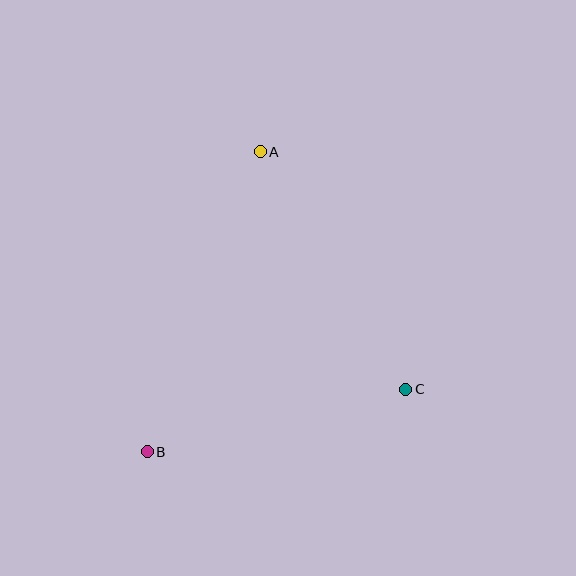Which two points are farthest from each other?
Points A and B are farthest from each other.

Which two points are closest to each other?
Points B and C are closest to each other.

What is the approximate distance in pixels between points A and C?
The distance between A and C is approximately 279 pixels.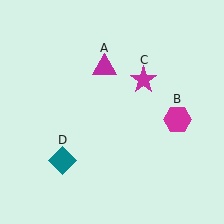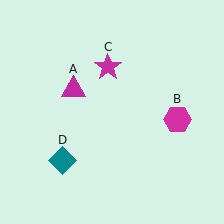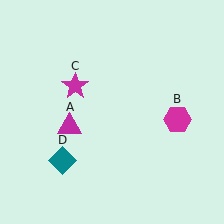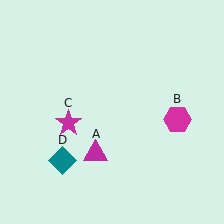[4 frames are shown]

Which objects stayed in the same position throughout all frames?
Magenta hexagon (object B) and teal diamond (object D) remained stationary.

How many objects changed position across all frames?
2 objects changed position: magenta triangle (object A), magenta star (object C).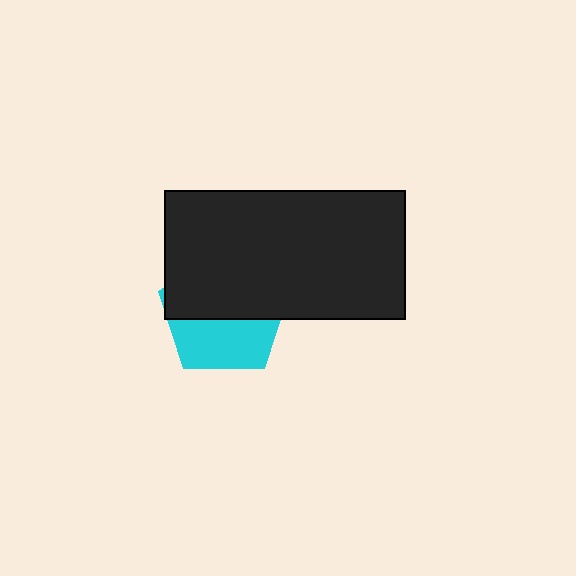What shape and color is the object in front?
The object in front is a black rectangle.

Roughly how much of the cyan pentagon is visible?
A small part of it is visible (roughly 43%).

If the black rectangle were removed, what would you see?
You would see the complete cyan pentagon.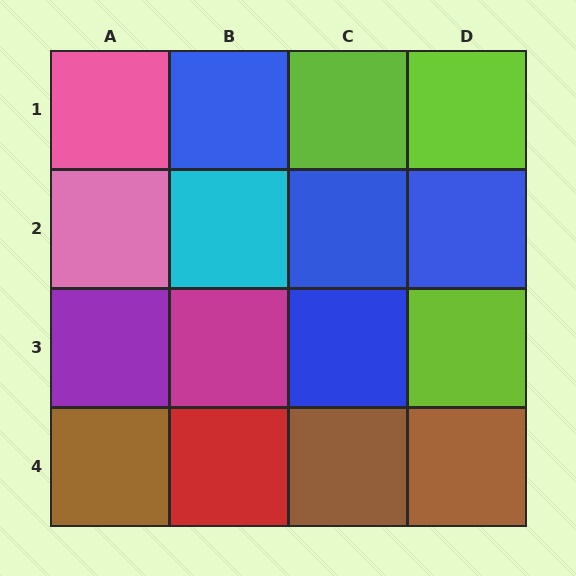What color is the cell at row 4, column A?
Brown.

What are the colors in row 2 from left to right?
Pink, cyan, blue, blue.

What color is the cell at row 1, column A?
Pink.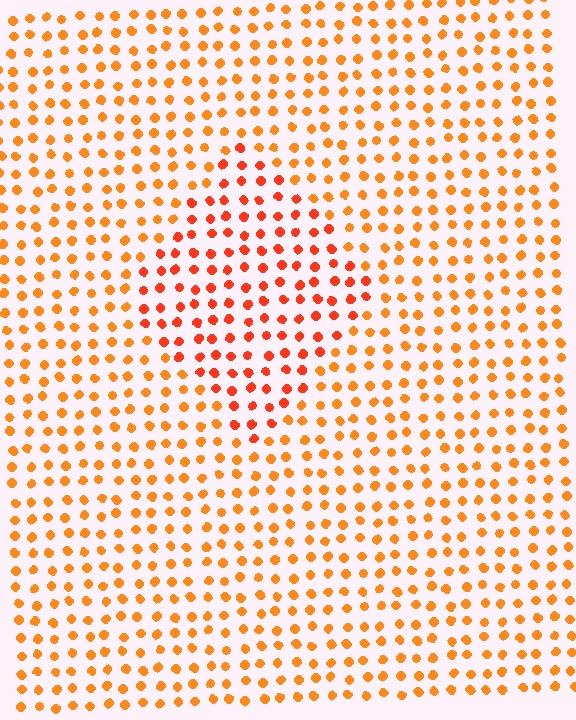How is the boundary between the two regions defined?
The boundary is defined purely by a slight shift in hue (about 22 degrees). Spacing, size, and orientation are identical on both sides.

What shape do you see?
I see a diamond.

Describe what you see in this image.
The image is filled with small orange elements in a uniform arrangement. A diamond-shaped region is visible where the elements are tinted to a slightly different hue, forming a subtle color boundary.